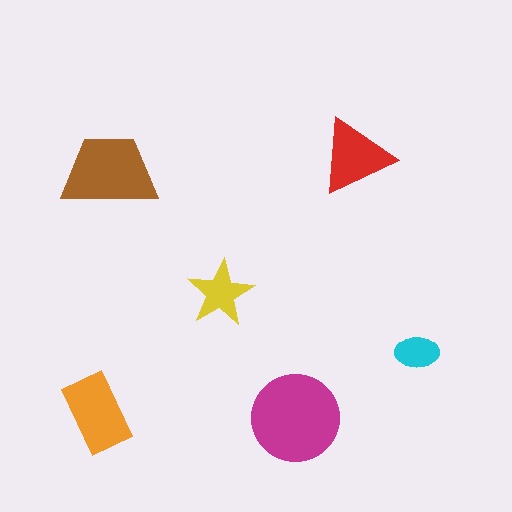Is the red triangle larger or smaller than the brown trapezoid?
Smaller.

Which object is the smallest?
The cyan ellipse.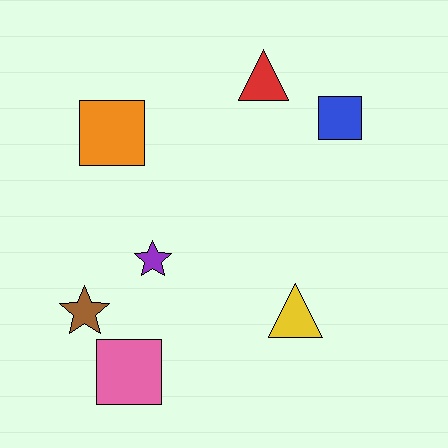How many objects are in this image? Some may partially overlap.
There are 7 objects.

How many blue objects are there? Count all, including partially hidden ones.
There is 1 blue object.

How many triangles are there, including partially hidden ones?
There are 2 triangles.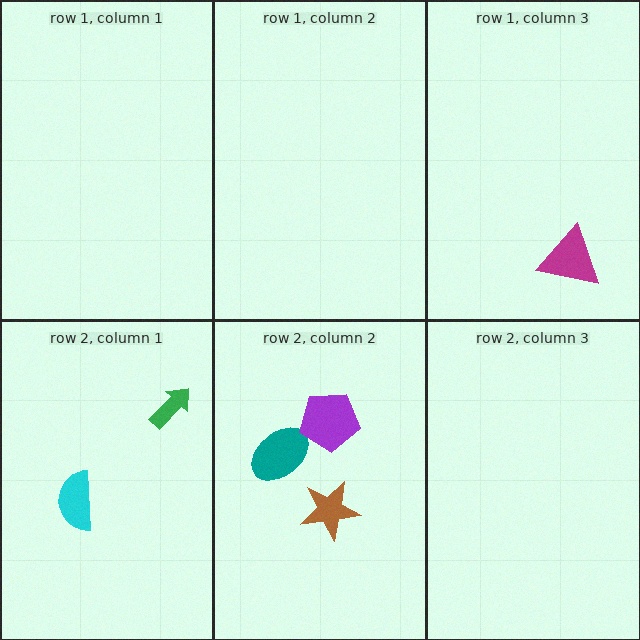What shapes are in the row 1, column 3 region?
The magenta triangle.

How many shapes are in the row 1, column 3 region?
1.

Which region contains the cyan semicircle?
The row 2, column 1 region.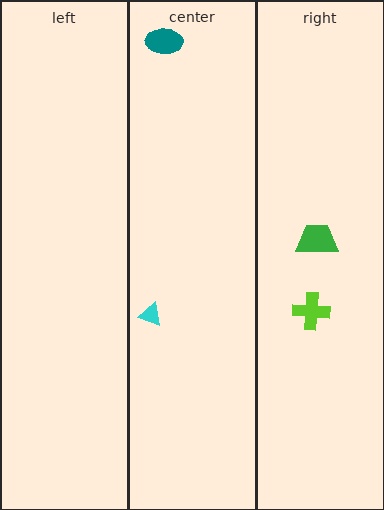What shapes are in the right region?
The lime cross, the green trapezoid.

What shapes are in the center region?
The cyan triangle, the teal ellipse.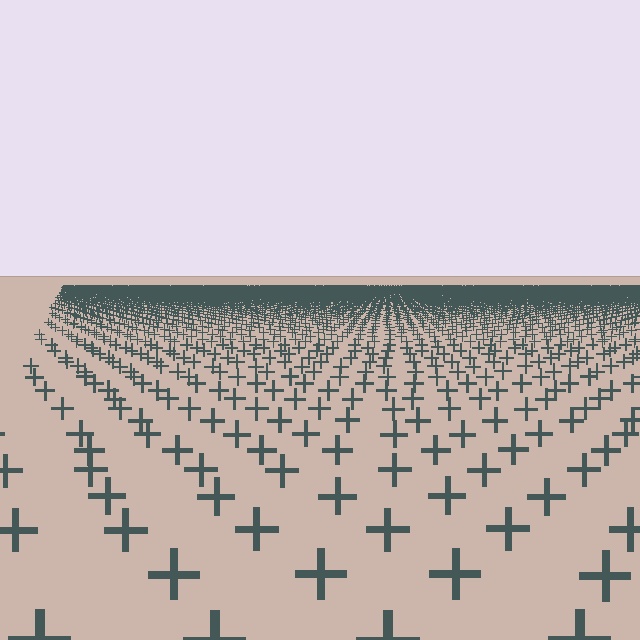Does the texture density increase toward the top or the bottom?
Density increases toward the top.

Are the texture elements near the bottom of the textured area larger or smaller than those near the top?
Larger. Near the bottom, elements are closer to the viewer and appear at a bigger on-screen size.